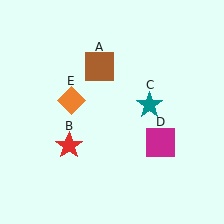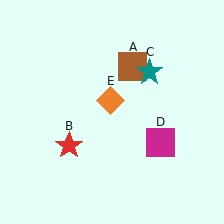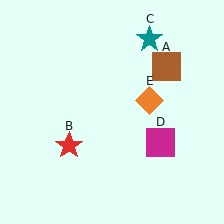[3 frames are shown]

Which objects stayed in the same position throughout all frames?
Red star (object B) and magenta square (object D) remained stationary.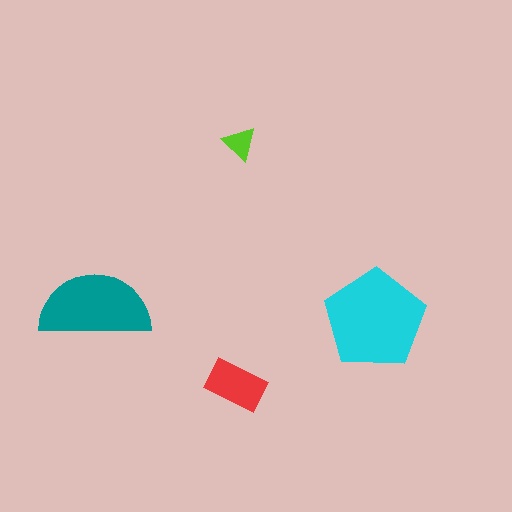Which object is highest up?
The lime triangle is topmost.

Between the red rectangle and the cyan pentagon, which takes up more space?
The cyan pentagon.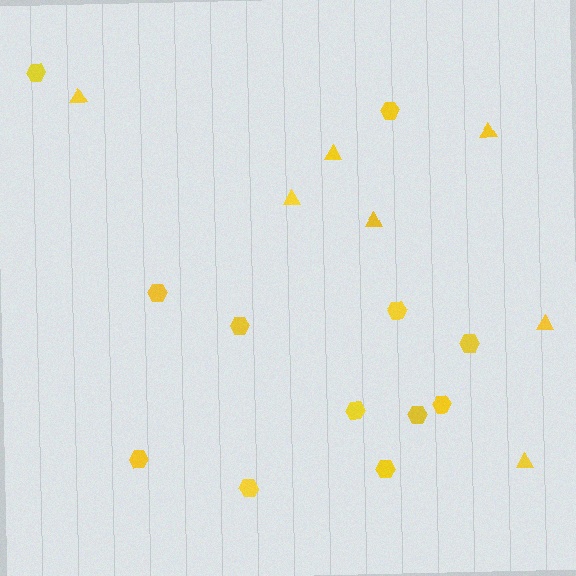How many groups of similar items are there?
There are 2 groups: one group of hexagons (12) and one group of triangles (7).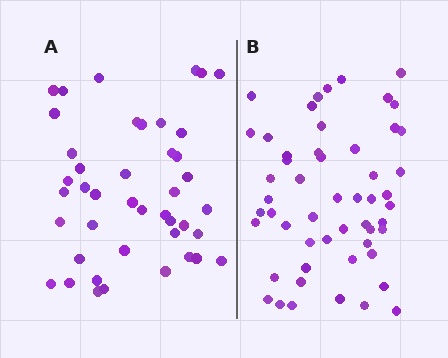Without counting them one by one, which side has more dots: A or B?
Region B (the right region) has more dots.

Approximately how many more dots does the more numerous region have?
Region B has roughly 10 or so more dots than region A.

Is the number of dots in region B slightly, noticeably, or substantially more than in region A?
Region B has only slightly more — the two regions are fairly close. The ratio is roughly 1.2 to 1.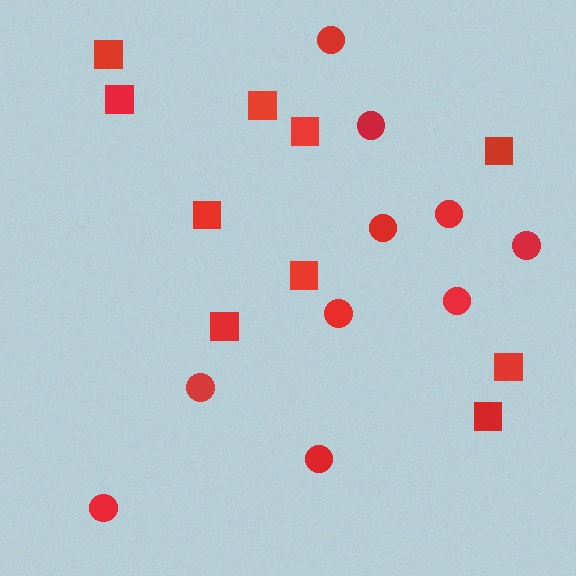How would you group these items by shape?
There are 2 groups: one group of squares (10) and one group of circles (10).